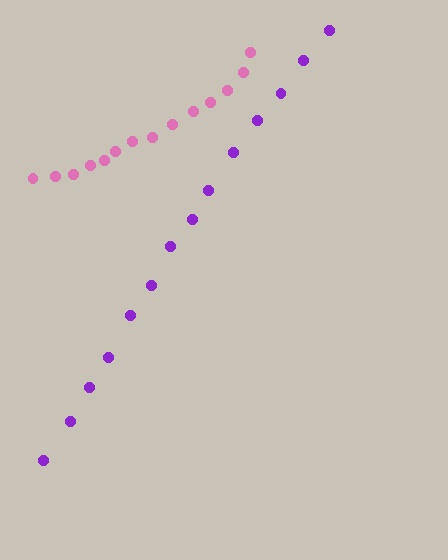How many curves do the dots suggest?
There are 2 distinct paths.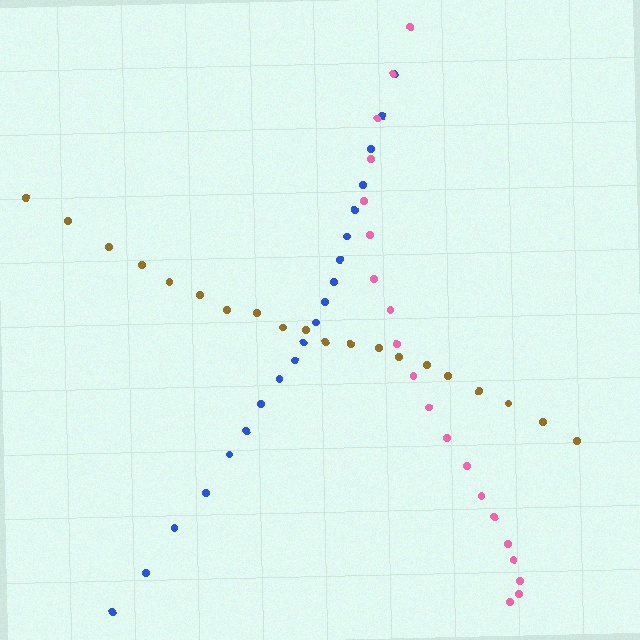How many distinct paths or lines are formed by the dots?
There are 3 distinct paths.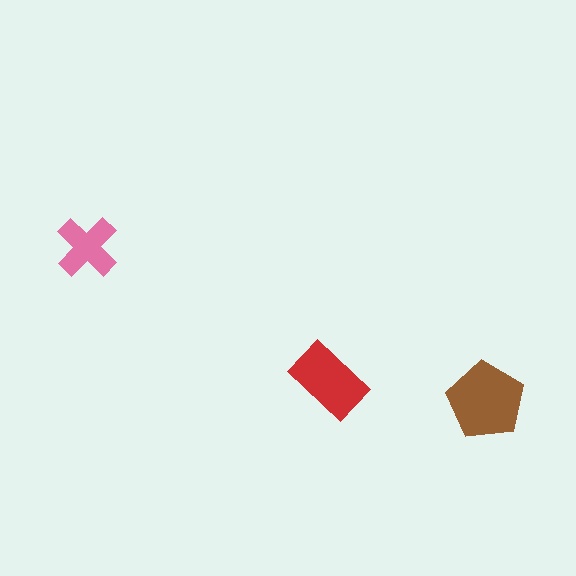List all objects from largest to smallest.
The brown pentagon, the red rectangle, the pink cross.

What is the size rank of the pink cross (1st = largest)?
3rd.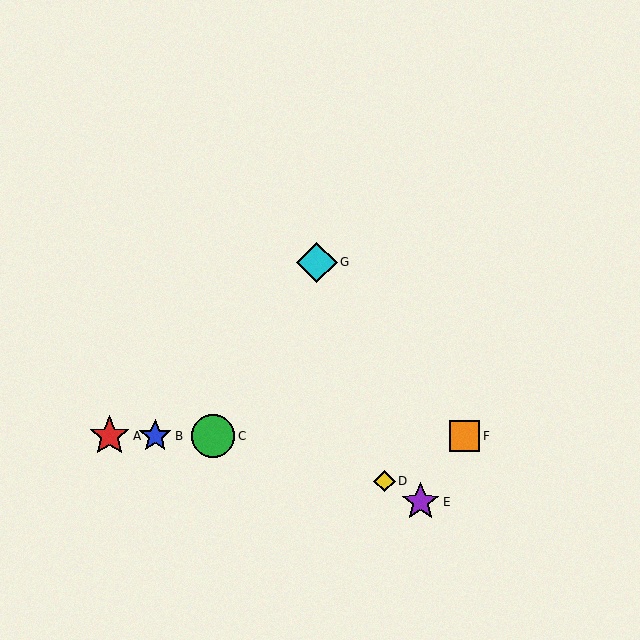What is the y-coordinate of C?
Object C is at y≈436.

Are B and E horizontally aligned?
No, B is at y≈436 and E is at y≈502.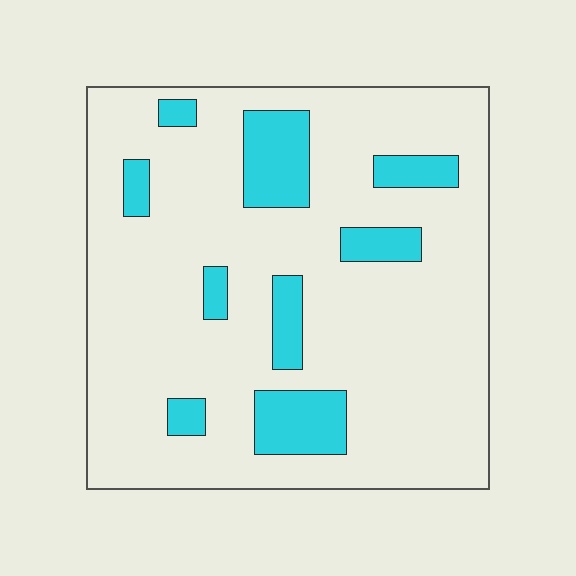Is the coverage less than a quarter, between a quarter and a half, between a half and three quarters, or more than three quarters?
Less than a quarter.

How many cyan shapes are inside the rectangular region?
9.